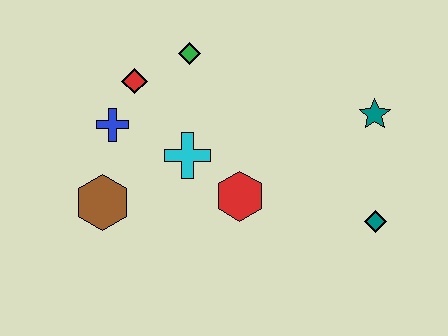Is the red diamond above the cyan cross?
Yes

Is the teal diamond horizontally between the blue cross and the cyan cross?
No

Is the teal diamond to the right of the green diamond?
Yes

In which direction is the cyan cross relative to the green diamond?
The cyan cross is below the green diamond.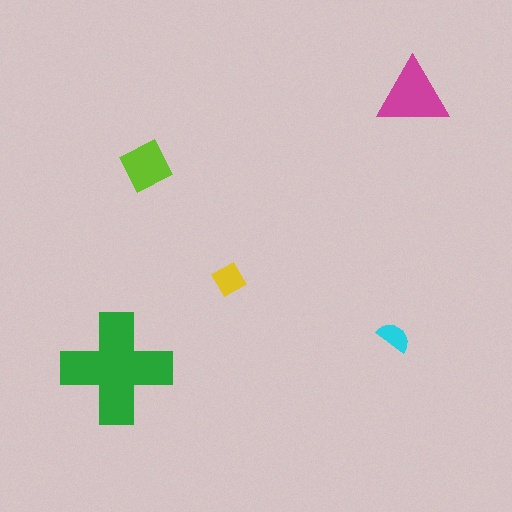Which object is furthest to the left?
The green cross is leftmost.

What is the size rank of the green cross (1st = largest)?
1st.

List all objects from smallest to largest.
The cyan semicircle, the yellow square, the lime diamond, the magenta triangle, the green cross.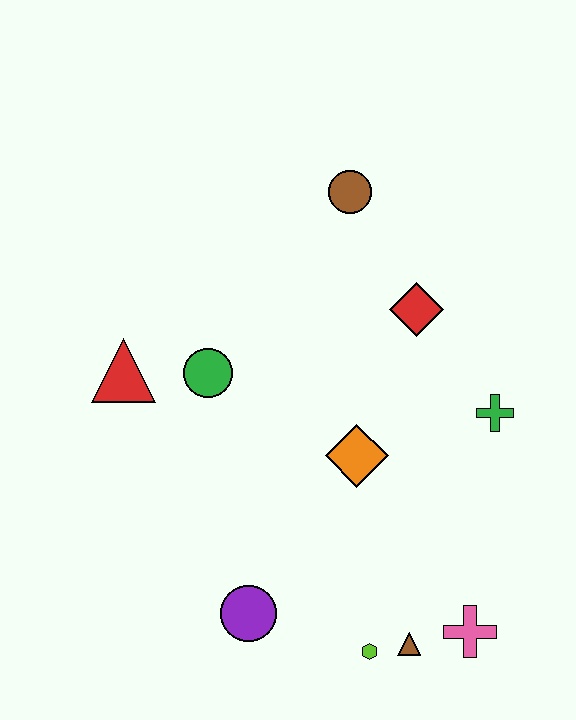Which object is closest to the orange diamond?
The green cross is closest to the orange diamond.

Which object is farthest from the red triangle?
The pink cross is farthest from the red triangle.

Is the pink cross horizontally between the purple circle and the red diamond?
No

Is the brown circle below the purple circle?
No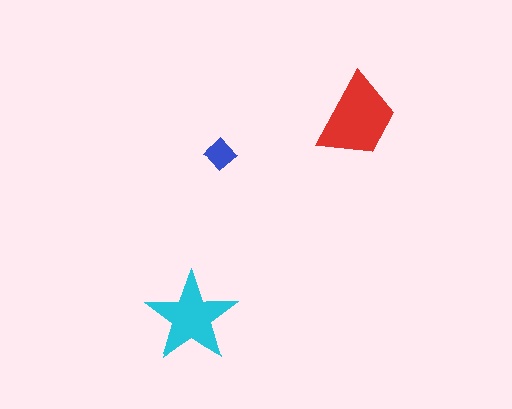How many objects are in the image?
There are 3 objects in the image.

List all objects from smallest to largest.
The blue diamond, the cyan star, the red trapezoid.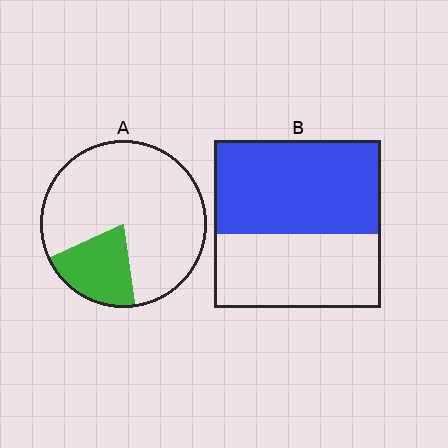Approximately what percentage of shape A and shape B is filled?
A is approximately 20% and B is approximately 55%.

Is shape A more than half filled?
No.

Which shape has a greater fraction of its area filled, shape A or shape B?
Shape B.